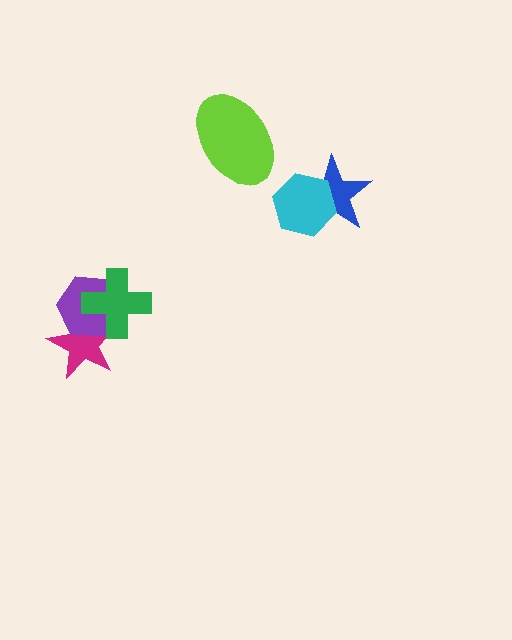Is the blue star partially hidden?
Yes, it is partially covered by another shape.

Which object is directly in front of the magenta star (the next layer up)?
The purple hexagon is directly in front of the magenta star.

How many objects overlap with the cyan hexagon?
1 object overlaps with the cyan hexagon.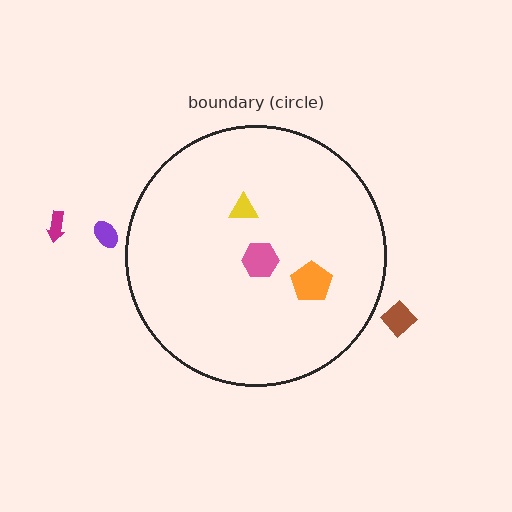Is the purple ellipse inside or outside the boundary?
Outside.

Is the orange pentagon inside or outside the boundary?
Inside.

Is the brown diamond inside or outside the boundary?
Outside.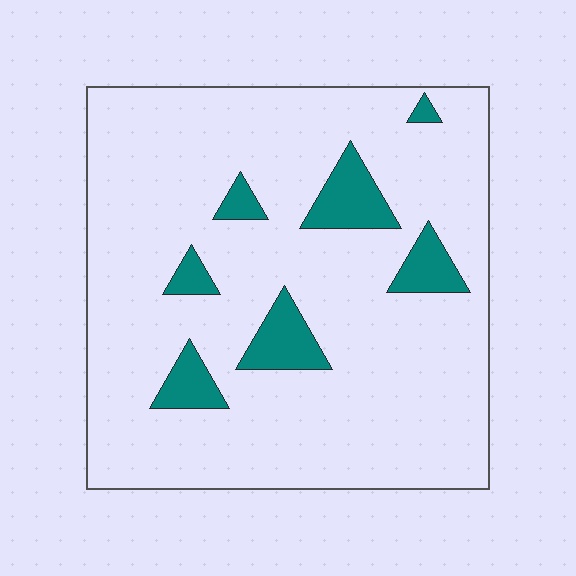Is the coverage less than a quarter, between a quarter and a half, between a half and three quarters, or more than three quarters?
Less than a quarter.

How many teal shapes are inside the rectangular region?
7.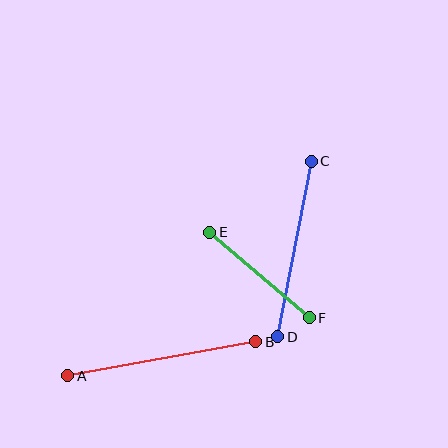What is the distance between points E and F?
The distance is approximately 131 pixels.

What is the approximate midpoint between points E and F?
The midpoint is at approximately (259, 275) pixels.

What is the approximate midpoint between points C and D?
The midpoint is at approximately (294, 249) pixels.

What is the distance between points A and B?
The distance is approximately 191 pixels.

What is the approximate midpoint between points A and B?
The midpoint is at approximately (162, 359) pixels.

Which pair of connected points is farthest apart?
Points A and B are farthest apart.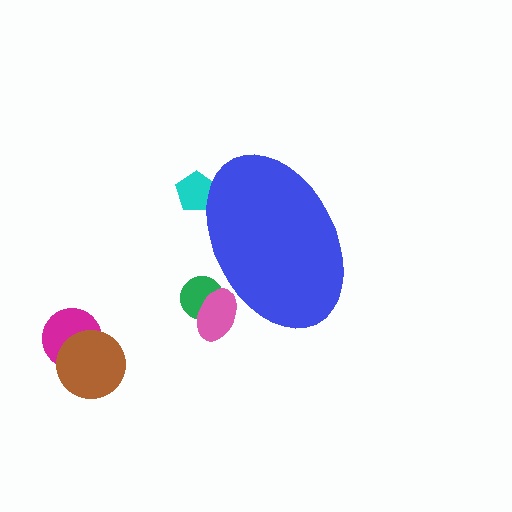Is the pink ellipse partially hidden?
Yes, the pink ellipse is partially hidden behind the blue ellipse.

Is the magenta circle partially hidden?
No, the magenta circle is fully visible.